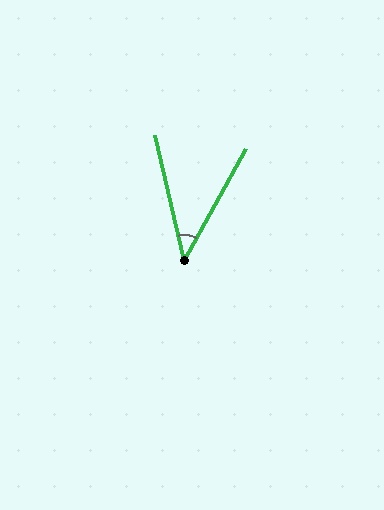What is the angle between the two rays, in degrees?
Approximately 42 degrees.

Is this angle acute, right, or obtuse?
It is acute.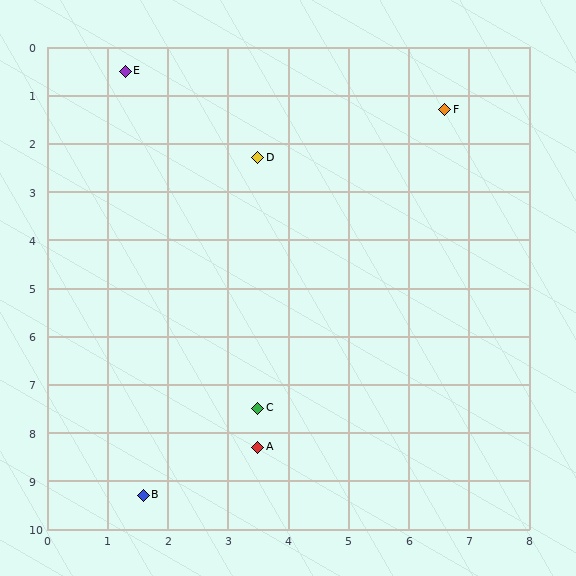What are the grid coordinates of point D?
Point D is at approximately (3.5, 2.3).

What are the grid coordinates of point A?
Point A is at approximately (3.5, 8.3).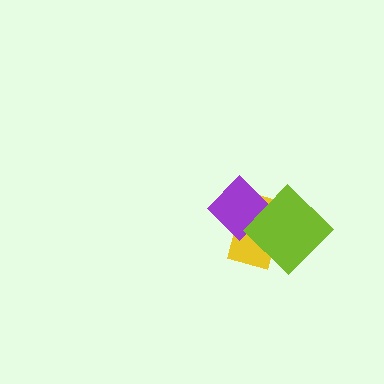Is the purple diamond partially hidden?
Yes, it is partially covered by another shape.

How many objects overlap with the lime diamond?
2 objects overlap with the lime diamond.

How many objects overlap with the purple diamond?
2 objects overlap with the purple diamond.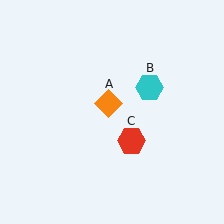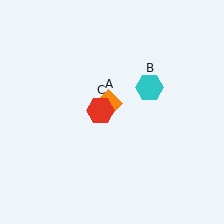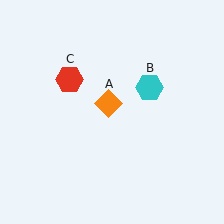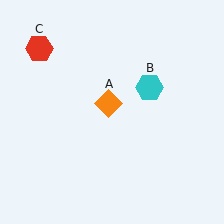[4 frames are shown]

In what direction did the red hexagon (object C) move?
The red hexagon (object C) moved up and to the left.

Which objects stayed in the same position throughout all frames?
Orange diamond (object A) and cyan hexagon (object B) remained stationary.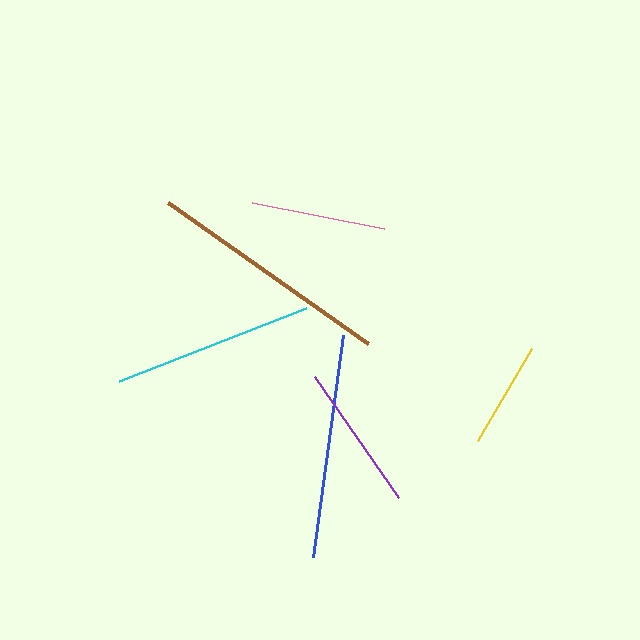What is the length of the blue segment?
The blue segment is approximately 225 pixels long.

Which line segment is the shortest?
The yellow line is the shortest at approximately 106 pixels.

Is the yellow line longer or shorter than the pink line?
The pink line is longer than the yellow line.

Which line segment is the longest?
The brown line is the longest at approximately 244 pixels.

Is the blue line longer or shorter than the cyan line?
The blue line is longer than the cyan line.